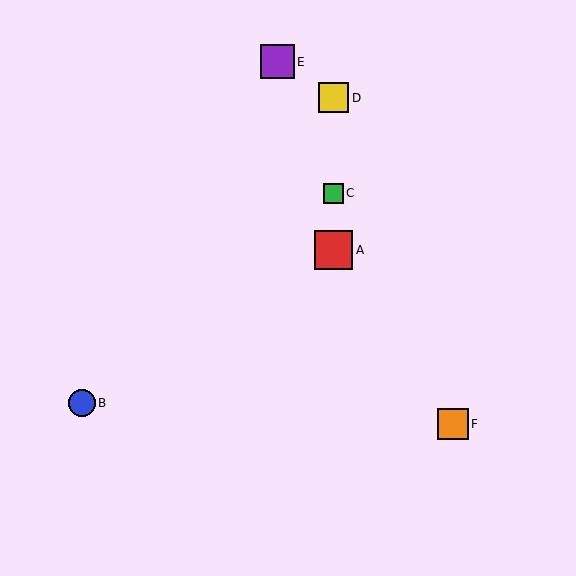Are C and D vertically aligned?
Yes, both are at x≈333.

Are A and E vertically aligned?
No, A is at x≈333 and E is at x≈277.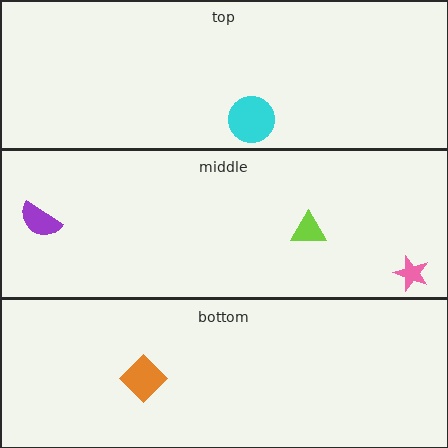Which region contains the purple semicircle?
The middle region.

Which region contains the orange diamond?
The bottom region.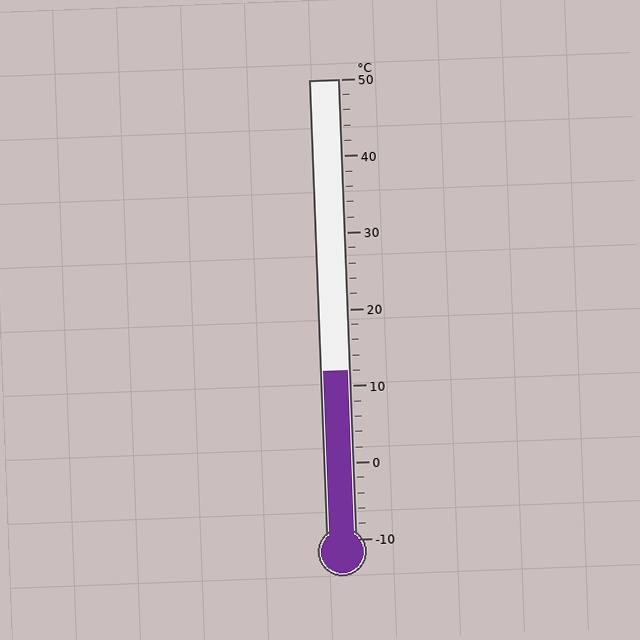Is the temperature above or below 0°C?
The temperature is above 0°C.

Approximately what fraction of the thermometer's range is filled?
The thermometer is filled to approximately 35% of its range.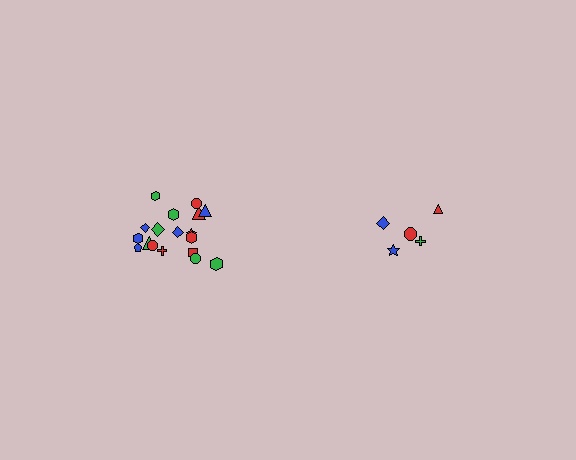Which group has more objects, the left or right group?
The left group.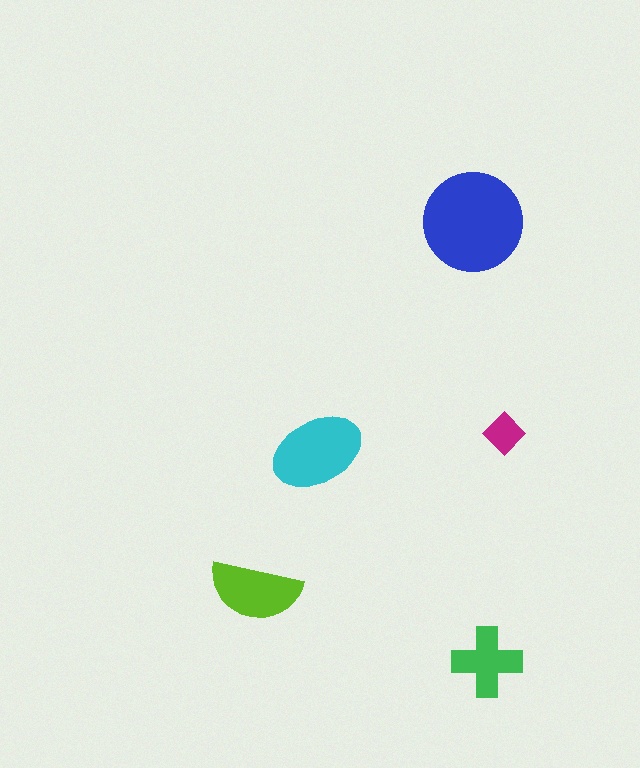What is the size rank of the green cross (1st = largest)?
4th.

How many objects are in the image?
There are 5 objects in the image.